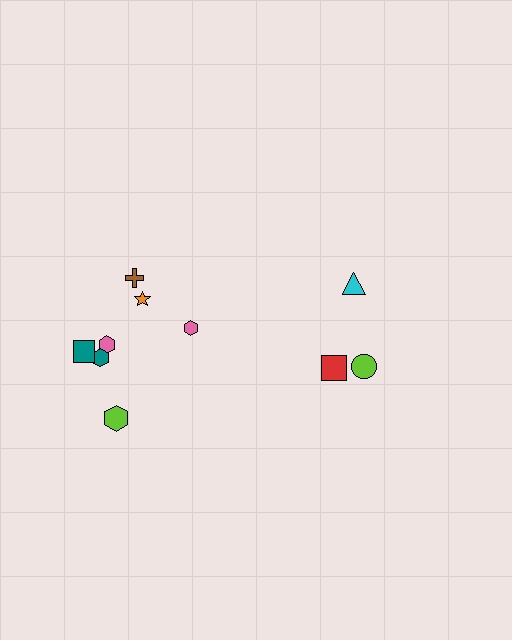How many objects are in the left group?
There are 7 objects.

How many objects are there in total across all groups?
There are 10 objects.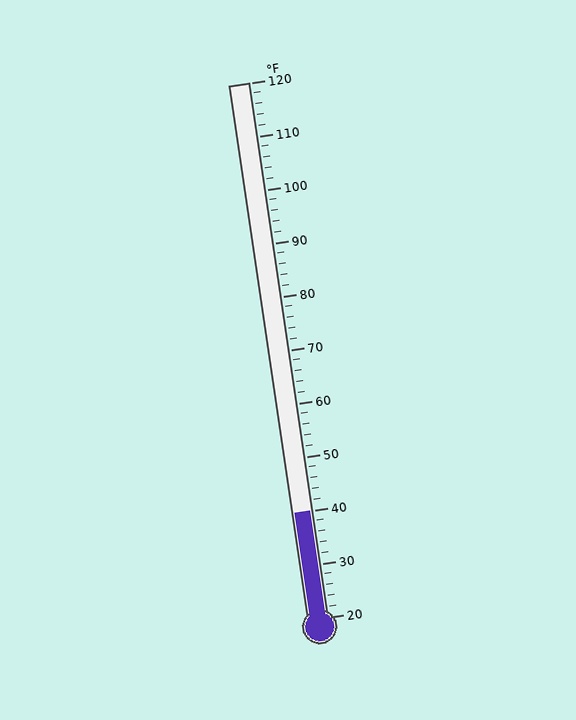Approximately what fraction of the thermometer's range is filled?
The thermometer is filled to approximately 20% of its range.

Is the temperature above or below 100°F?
The temperature is below 100°F.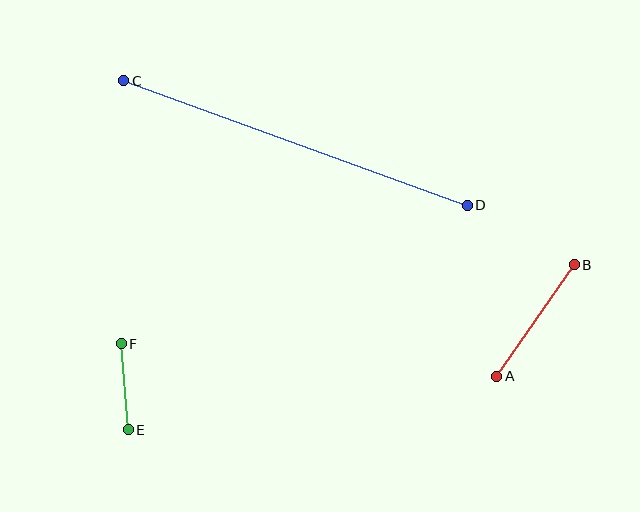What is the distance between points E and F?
The distance is approximately 86 pixels.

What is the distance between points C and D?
The distance is approximately 365 pixels.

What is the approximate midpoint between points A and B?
The midpoint is at approximately (535, 321) pixels.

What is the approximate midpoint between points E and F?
The midpoint is at approximately (125, 387) pixels.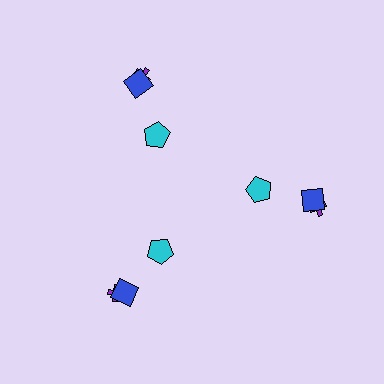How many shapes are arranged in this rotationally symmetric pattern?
There are 9 shapes, arranged in 3 groups of 3.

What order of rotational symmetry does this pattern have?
This pattern has 3-fold rotational symmetry.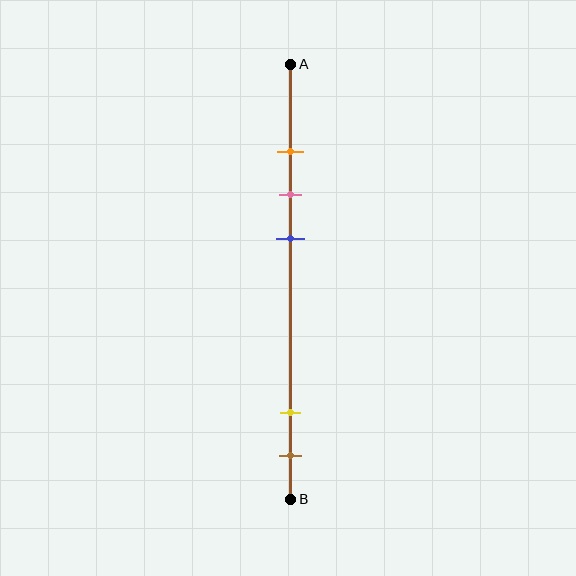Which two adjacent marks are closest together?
The orange and pink marks are the closest adjacent pair.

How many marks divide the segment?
There are 5 marks dividing the segment.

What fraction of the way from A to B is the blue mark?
The blue mark is approximately 40% (0.4) of the way from A to B.